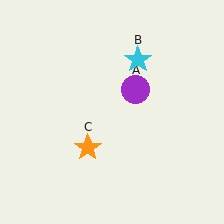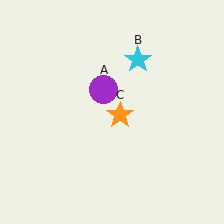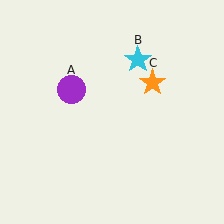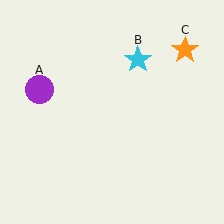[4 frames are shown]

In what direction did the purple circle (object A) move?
The purple circle (object A) moved left.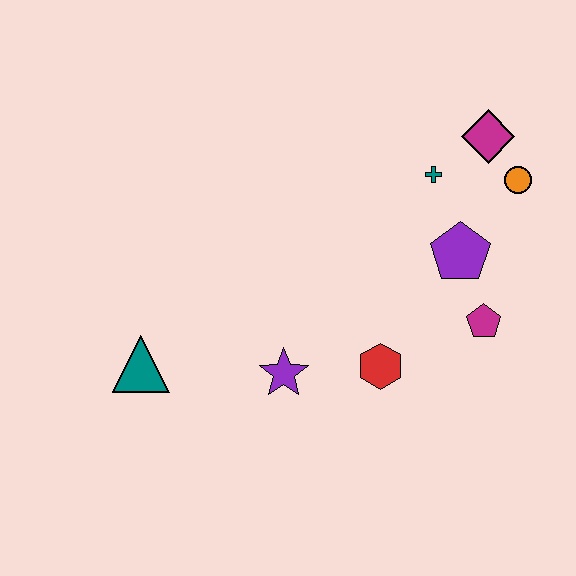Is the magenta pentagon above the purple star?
Yes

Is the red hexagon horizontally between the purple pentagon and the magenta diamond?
No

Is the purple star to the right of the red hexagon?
No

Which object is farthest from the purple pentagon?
The teal triangle is farthest from the purple pentagon.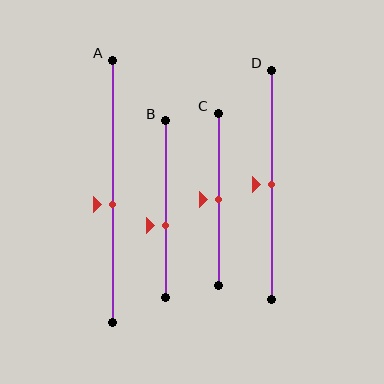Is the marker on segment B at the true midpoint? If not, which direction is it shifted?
No, the marker on segment B is shifted downward by about 9% of the segment length.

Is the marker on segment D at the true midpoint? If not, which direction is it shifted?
Yes, the marker on segment D is at the true midpoint.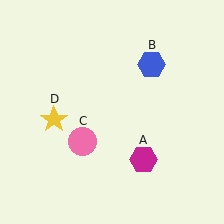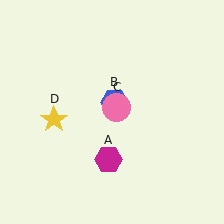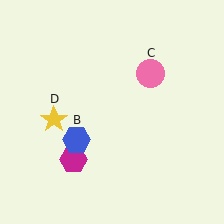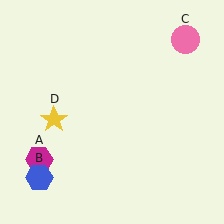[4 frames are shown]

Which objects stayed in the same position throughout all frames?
Yellow star (object D) remained stationary.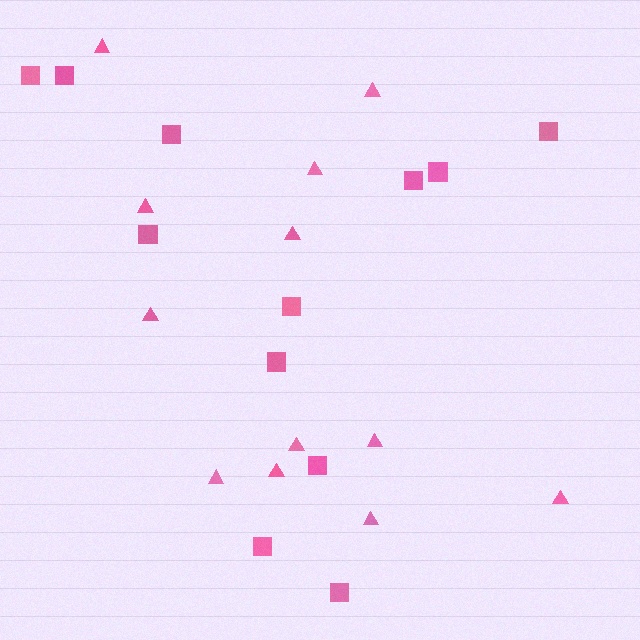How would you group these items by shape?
There are 2 groups: one group of triangles (12) and one group of squares (12).